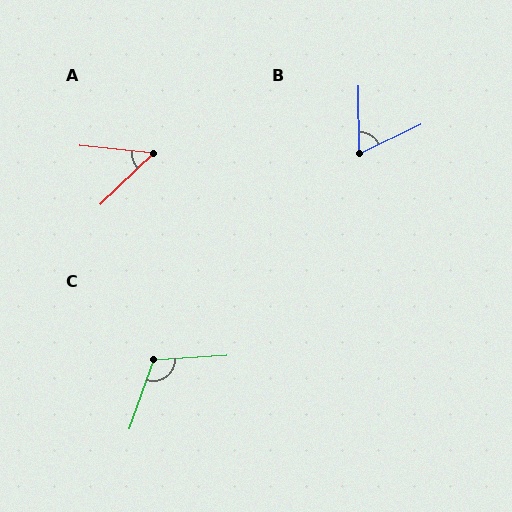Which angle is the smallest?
A, at approximately 50 degrees.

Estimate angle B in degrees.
Approximately 64 degrees.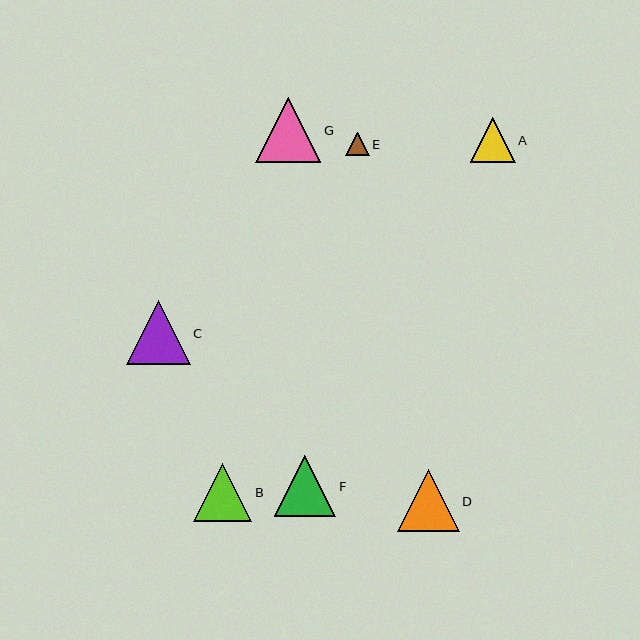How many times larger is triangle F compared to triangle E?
Triangle F is approximately 2.6 times the size of triangle E.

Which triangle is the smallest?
Triangle E is the smallest with a size of approximately 24 pixels.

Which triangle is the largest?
Triangle G is the largest with a size of approximately 65 pixels.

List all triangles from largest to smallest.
From largest to smallest: G, C, D, F, B, A, E.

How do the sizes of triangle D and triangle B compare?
Triangle D and triangle B are approximately the same size.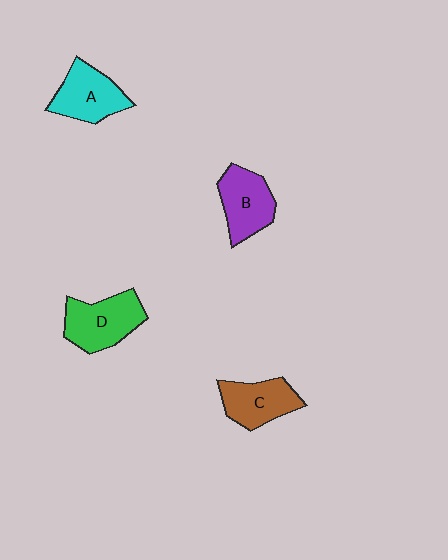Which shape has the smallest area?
Shape C (brown).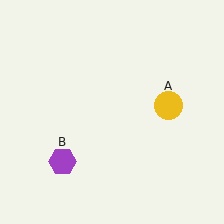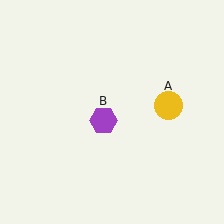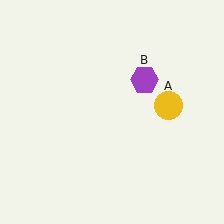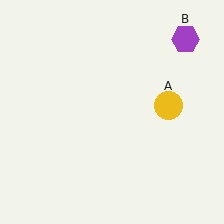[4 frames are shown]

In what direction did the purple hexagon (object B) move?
The purple hexagon (object B) moved up and to the right.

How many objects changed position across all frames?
1 object changed position: purple hexagon (object B).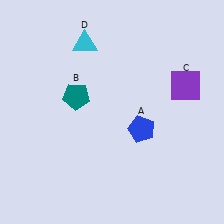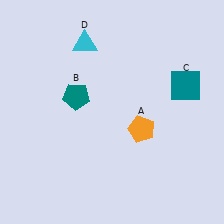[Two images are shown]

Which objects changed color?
A changed from blue to orange. C changed from purple to teal.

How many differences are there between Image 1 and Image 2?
There are 2 differences between the two images.